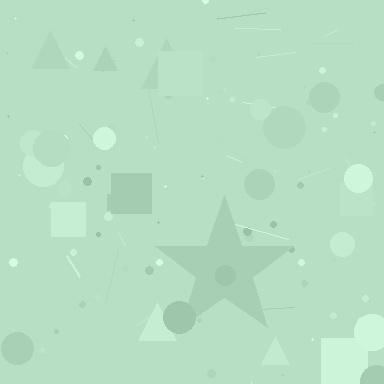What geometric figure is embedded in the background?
A star is embedded in the background.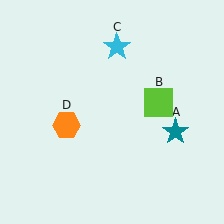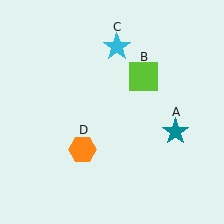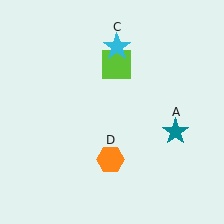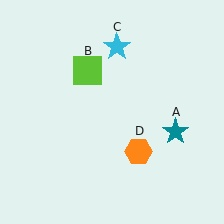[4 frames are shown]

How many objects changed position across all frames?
2 objects changed position: lime square (object B), orange hexagon (object D).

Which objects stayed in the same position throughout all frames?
Teal star (object A) and cyan star (object C) remained stationary.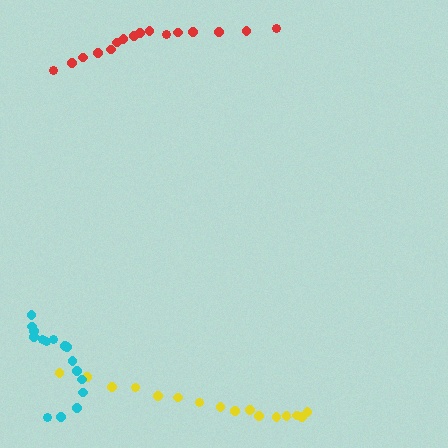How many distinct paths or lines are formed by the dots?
There are 3 distinct paths.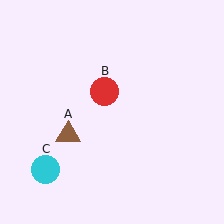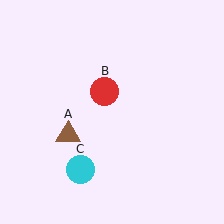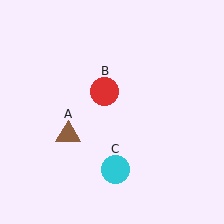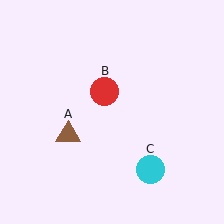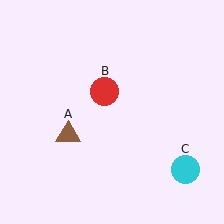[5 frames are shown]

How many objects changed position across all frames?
1 object changed position: cyan circle (object C).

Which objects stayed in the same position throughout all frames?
Brown triangle (object A) and red circle (object B) remained stationary.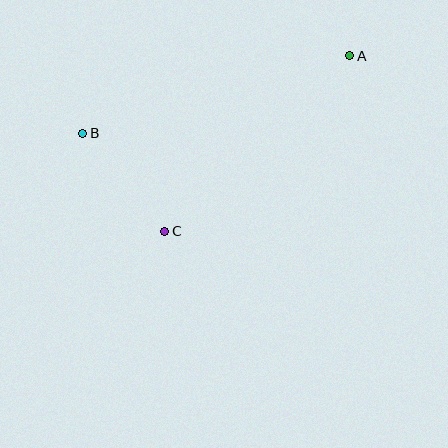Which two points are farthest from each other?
Points A and B are farthest from each other.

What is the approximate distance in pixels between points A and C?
The distance between A and C is approximately 255 pixels.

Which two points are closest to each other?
Points B and C are closest to each other.